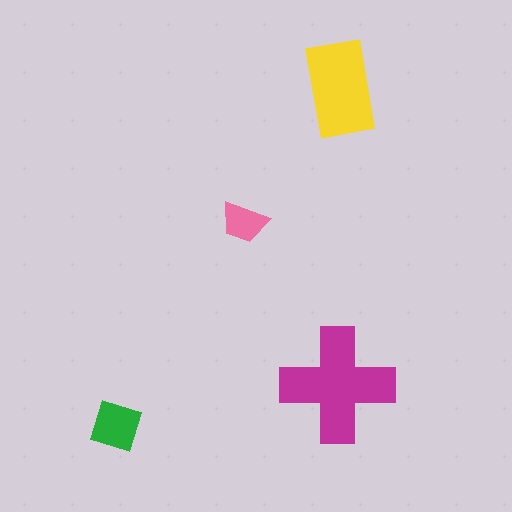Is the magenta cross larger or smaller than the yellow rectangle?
Larger.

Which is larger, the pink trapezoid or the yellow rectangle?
The yellow rectangle.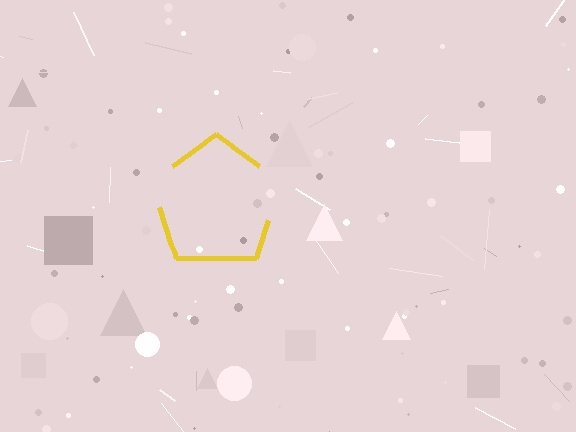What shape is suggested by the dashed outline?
The dashed outline suggests a pentagon.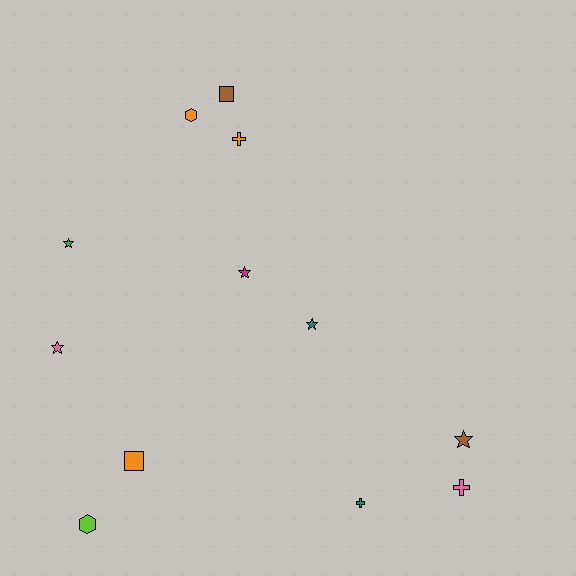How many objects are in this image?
There are 12 objects.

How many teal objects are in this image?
There are 2 teal objects.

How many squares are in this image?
There are 2 squares.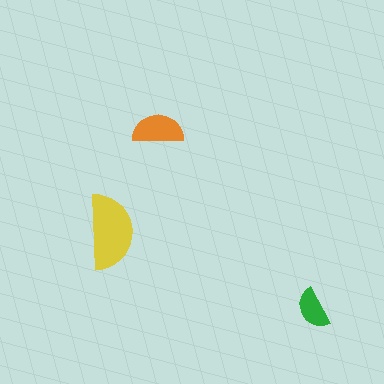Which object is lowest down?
The green semicircle is bottommost.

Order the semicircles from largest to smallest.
the yellow one, the orange one, the green one.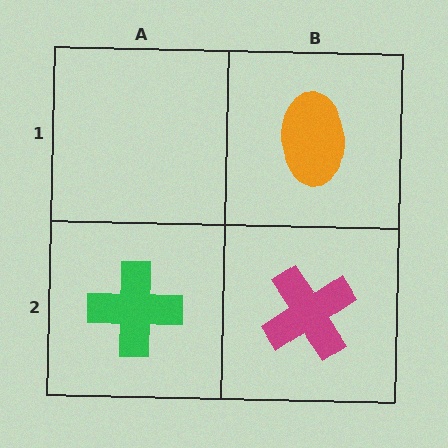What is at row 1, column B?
An orange ellipse.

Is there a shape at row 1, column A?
No, that cell is empty.